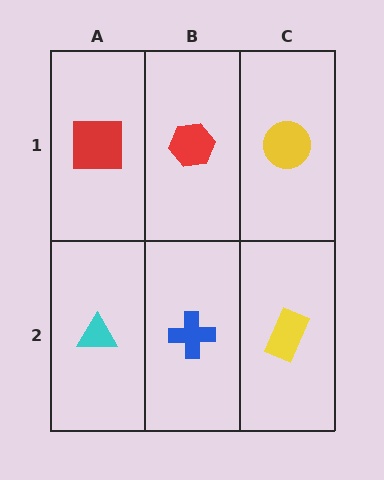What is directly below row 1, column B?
A blue cross.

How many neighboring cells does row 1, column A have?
2.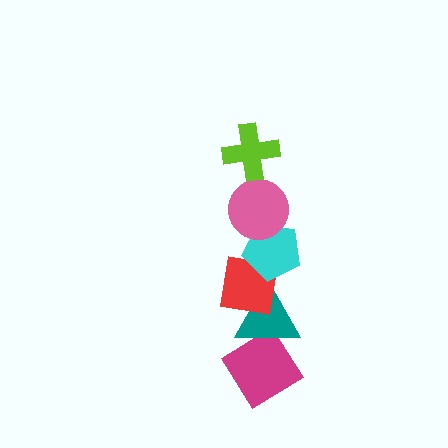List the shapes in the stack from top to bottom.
From top to bottom: the lime cross, the pink circle, the cyan pentagon, the red square, the teal triangle, the magenta diamond.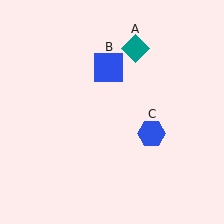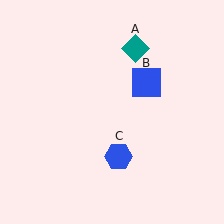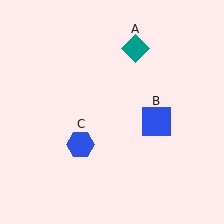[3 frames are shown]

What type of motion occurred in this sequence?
The blue square (object B), blue hexagon (object C) rotated clockwise around the center of the scene.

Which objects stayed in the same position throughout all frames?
Teal diamond (object A) remained stationary.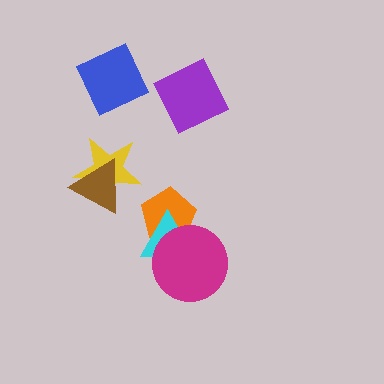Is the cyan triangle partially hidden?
Yes, it is partially covered by another shape.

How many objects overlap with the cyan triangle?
2 objects overlap with the cyan triangle.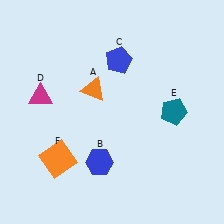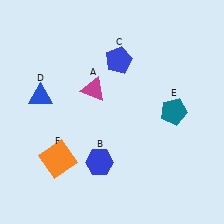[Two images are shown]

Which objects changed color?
A changed from orange to magenta. D changed from magenta to blue.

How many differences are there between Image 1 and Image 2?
There are 2 differences between the two images.